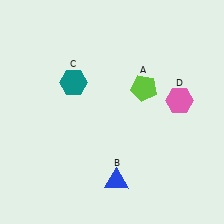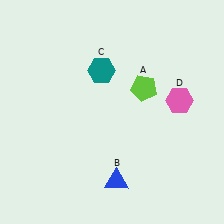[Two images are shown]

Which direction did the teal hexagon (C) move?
The teal hexagon (C) moved right.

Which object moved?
The teal hexagon (C) moved right.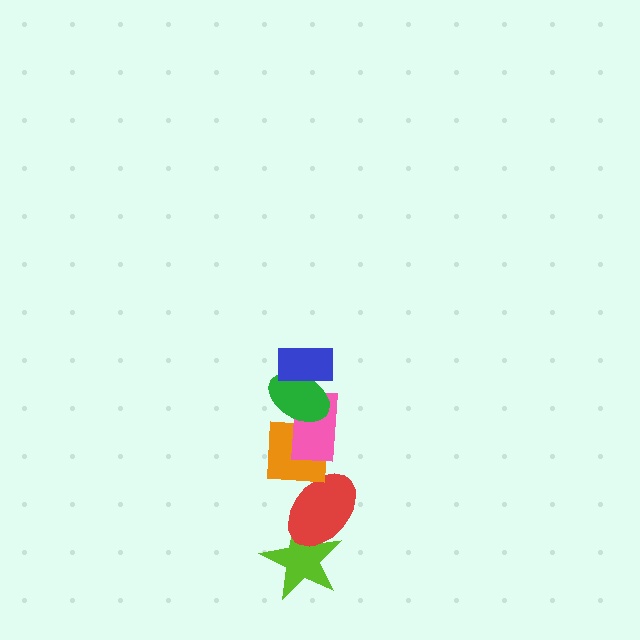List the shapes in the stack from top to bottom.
From top to bottom: the blue rectangle, the green ellipse, the pink rectangle, the orange square, the red ellipse, the lime star.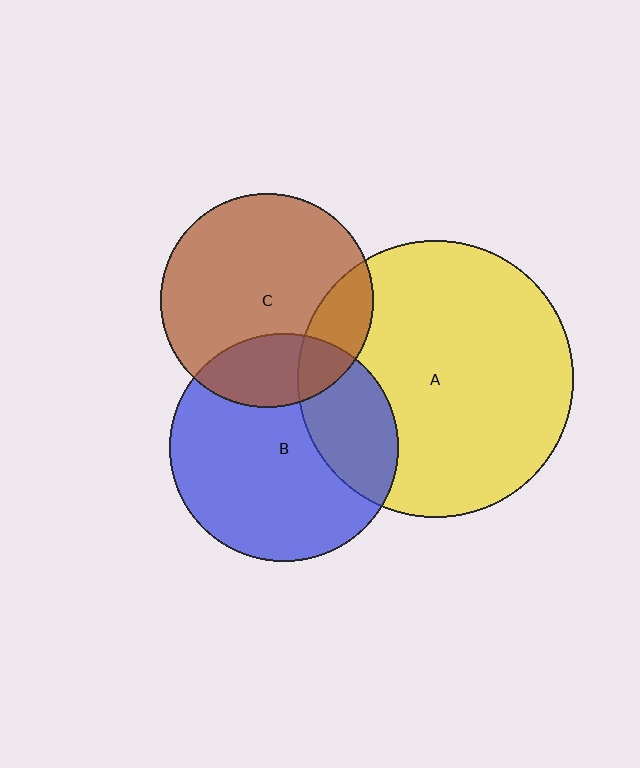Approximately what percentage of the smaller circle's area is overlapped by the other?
Approximately 30%.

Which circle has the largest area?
Circle A (yellow).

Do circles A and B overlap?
Yes.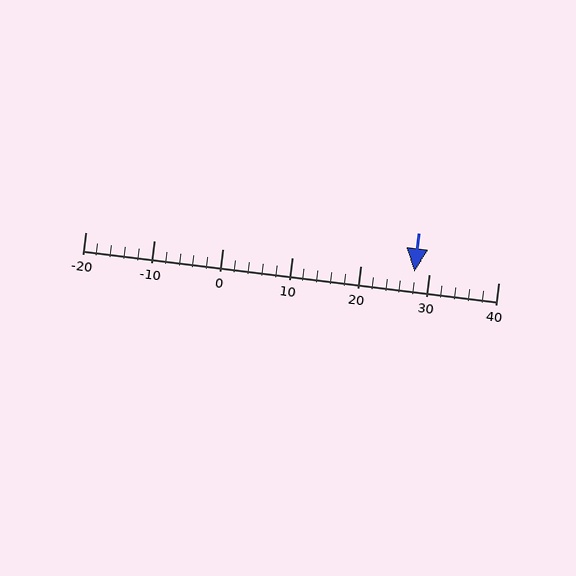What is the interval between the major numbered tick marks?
The major tick marks are spaced 10 units apart.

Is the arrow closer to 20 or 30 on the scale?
The arrow is closer to 30.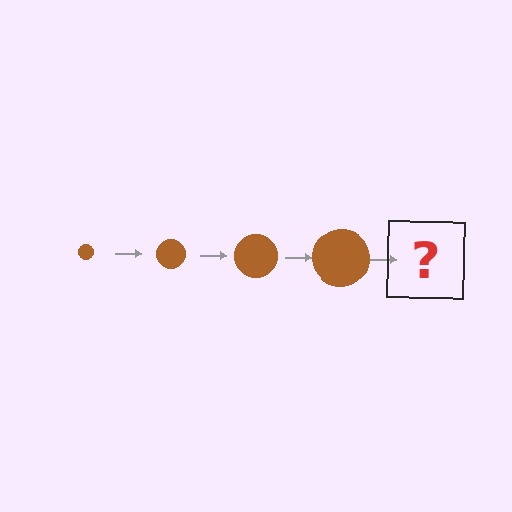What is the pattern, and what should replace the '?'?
The pattern is that the circle gets progressively larger each step. The '?' should be a brown circle, larger than the previous one.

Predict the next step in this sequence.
The next step is a brown circle, larger than the previous one.